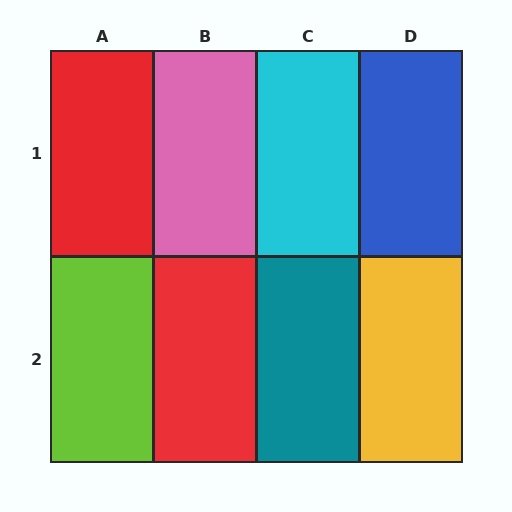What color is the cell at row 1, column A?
Red.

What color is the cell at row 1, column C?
Cyan.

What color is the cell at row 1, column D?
Blue.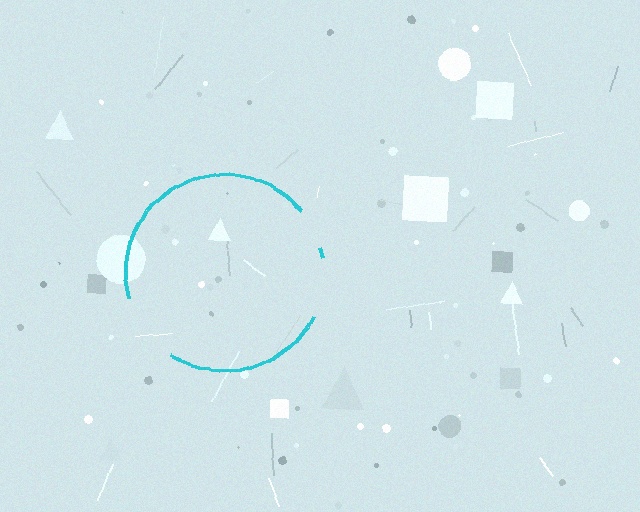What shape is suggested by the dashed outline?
The dashed outline suggests a circle.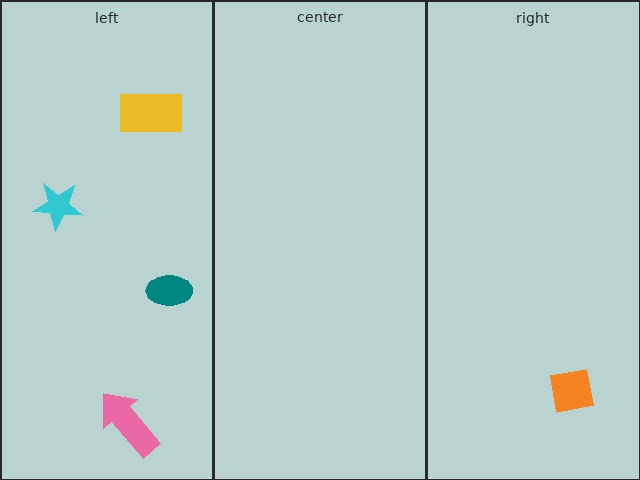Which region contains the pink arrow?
The left region.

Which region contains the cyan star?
The left region.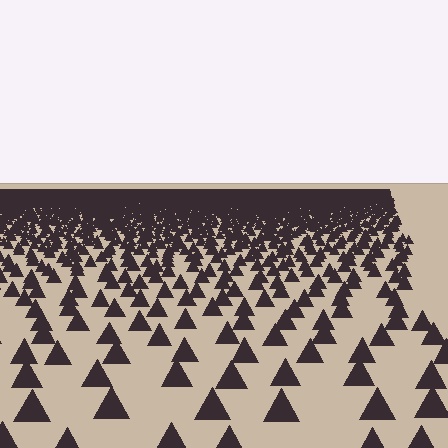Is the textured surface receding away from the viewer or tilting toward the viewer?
The surface is receding away from the viewer. Texture elements get smaller and denser toward the top.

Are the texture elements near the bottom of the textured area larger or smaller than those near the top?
Larger. Near the bottom, elements are closer to the viewer and appear at a bigger on-screen size.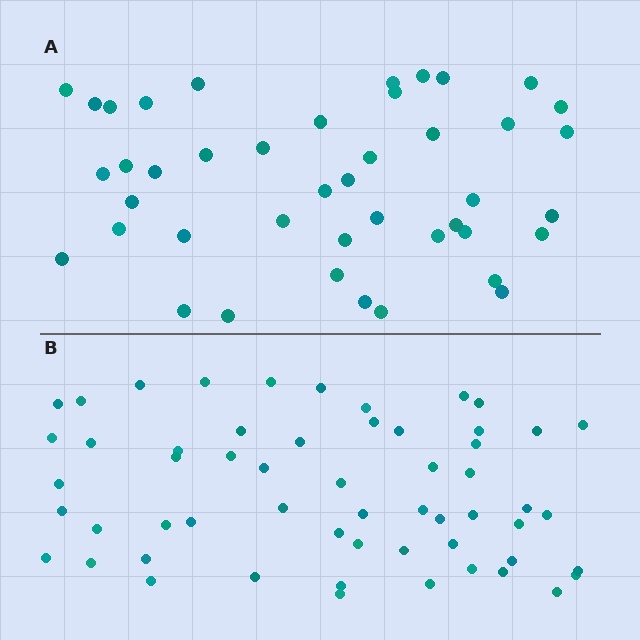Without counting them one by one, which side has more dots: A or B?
Region B (the bottom region) has more dots.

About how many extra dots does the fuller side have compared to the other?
Region B has approximately 15 more dots than region A.